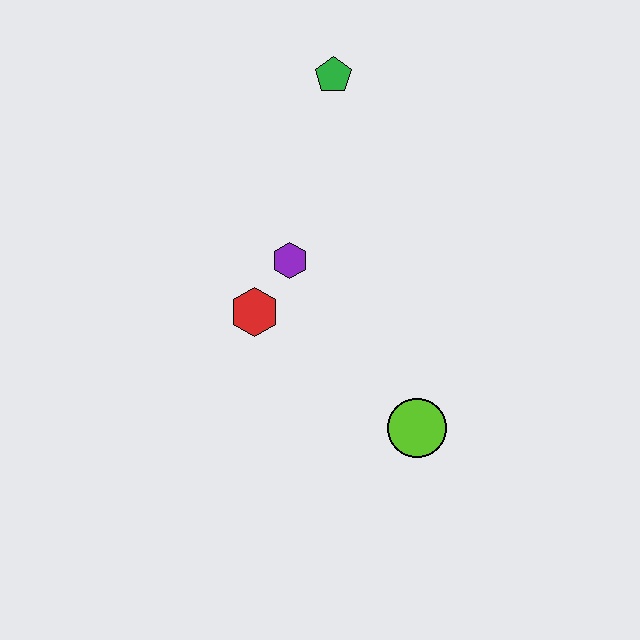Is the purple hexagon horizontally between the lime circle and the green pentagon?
No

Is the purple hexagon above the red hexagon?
Yes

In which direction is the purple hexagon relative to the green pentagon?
The purple hexagon is below the green pentagon.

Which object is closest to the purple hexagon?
The red hexagon is closest to the purple hexagon.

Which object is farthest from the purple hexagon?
The lime circle is farthest from the purple hexagon.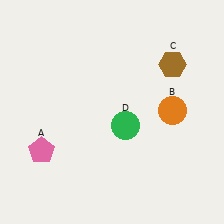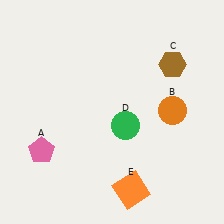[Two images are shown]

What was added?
An orange square (E) was added in Image 2.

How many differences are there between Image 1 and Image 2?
There is 1 difference between the two images.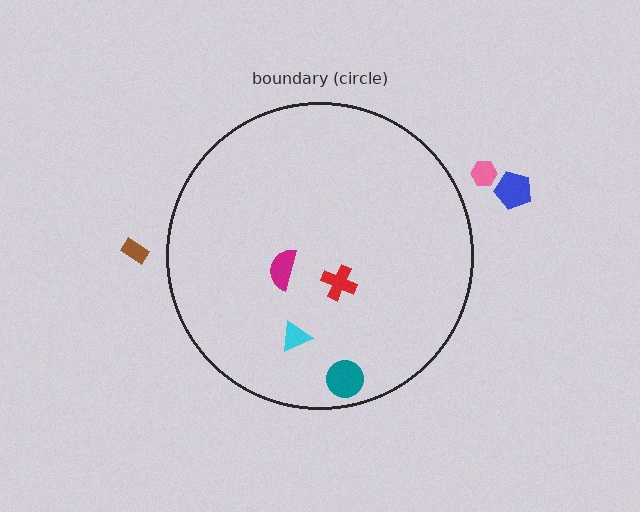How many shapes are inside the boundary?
4 inside, 3 outside.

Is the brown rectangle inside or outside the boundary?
Outside.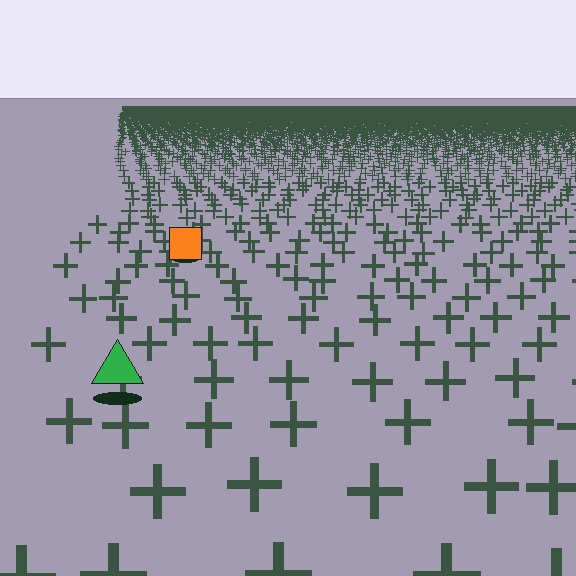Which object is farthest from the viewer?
The orange square is farthest from the viewer. It appears smaller and the ground texture around it is denser.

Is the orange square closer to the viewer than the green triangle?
No. The green triangle is closer — you can tell from the texture gradient: the ground texture is coarser near it.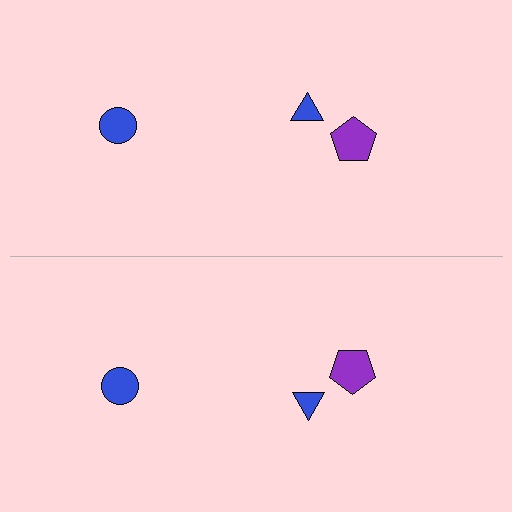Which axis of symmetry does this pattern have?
The pattern has a horizontal axis of symmetry running through the center of the image.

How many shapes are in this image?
There are 6 shapes in this image.